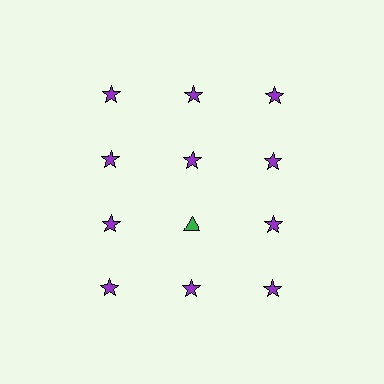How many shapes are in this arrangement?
There are 12 shapes arranged in a grid pattern.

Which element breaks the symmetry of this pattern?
The green triangle in the third row, second from left column breaks the symmetry. All other shapes are purple stars.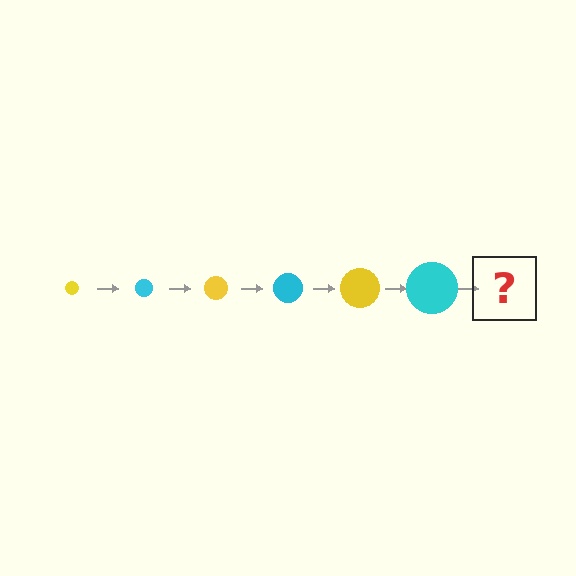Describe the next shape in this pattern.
It should be a yellow circle, larger than the previous one.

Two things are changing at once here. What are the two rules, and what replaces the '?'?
The two rules are that the circle grows larger each step and the color cycles through yellow and cyan. The '?' should be a yellow circle, larger than the previous one.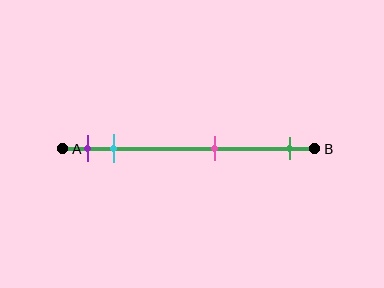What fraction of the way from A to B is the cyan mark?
The cyan mark is approximately 20% (0.2) of the way from A to B.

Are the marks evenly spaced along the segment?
No, the marks are not evenly spaced.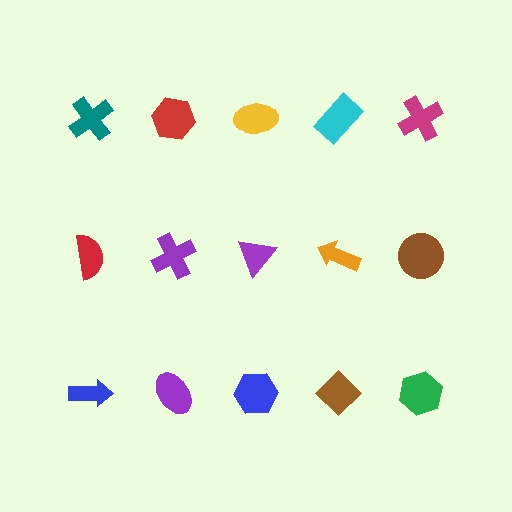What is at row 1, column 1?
A teal cross.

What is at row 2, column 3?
A purple triangle.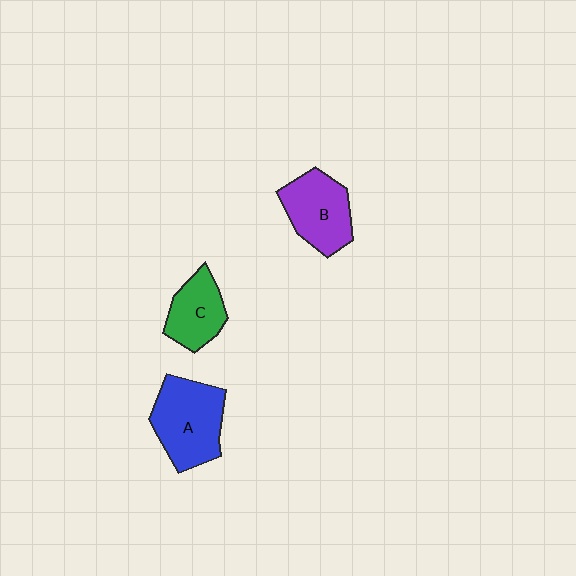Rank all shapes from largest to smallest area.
From largest to smallest: A (blue), B (purple), C (green).